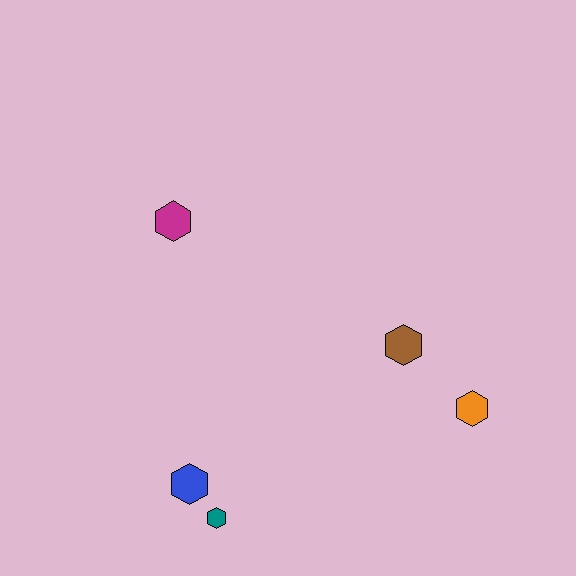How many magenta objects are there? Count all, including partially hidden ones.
There is 1 magenta object.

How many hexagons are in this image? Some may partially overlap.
There are 5 hexagons.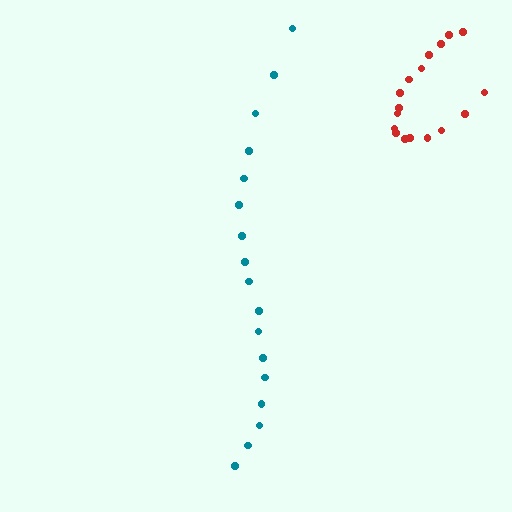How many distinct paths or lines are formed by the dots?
There are 2 distinct paths.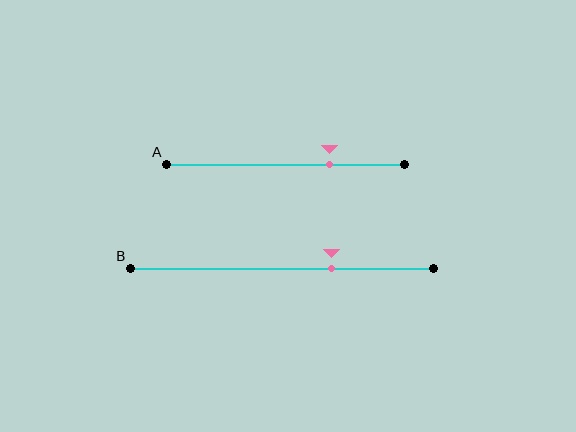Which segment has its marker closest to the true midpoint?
Segment B has its marker closest to the true midpoint.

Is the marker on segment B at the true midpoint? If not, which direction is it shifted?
No, the marker on segment B is shifted to the right by about 16% of the segment length.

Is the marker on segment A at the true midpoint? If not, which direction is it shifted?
No, the marker on segment A is shifted to the right by about 18% of the segment length.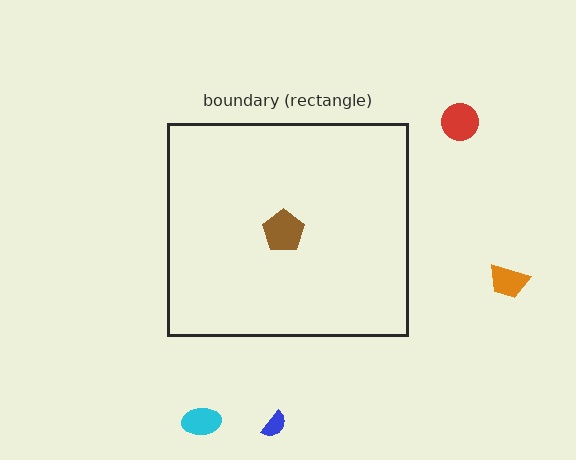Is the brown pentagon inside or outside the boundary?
Inside.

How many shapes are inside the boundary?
1 inside, 4 outside.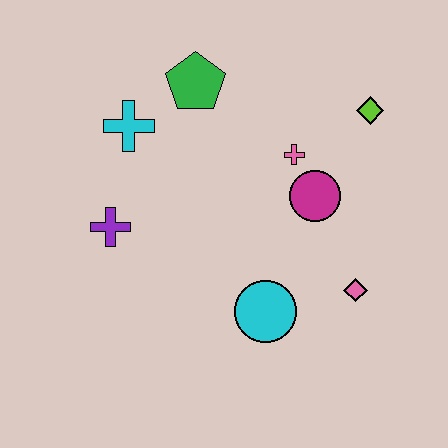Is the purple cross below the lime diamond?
Yes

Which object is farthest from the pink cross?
The purple cross is farthest from the pink cross.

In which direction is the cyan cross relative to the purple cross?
The cyan cross is above the purple cross.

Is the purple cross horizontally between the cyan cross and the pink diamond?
No